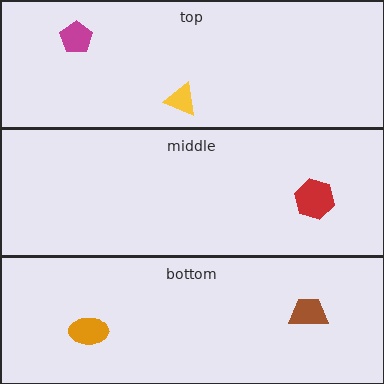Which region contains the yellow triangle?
The top region.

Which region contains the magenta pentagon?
The top region.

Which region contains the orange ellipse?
The bottom region.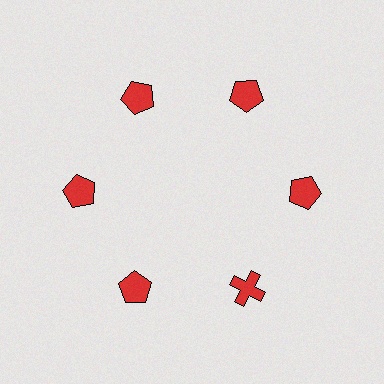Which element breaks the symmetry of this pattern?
The red cross at roughly the 5 o'clock position breaks the symmetry. All other shapes are red pentagons.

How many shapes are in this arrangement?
There are 6 shapes arranged in a ring pattern.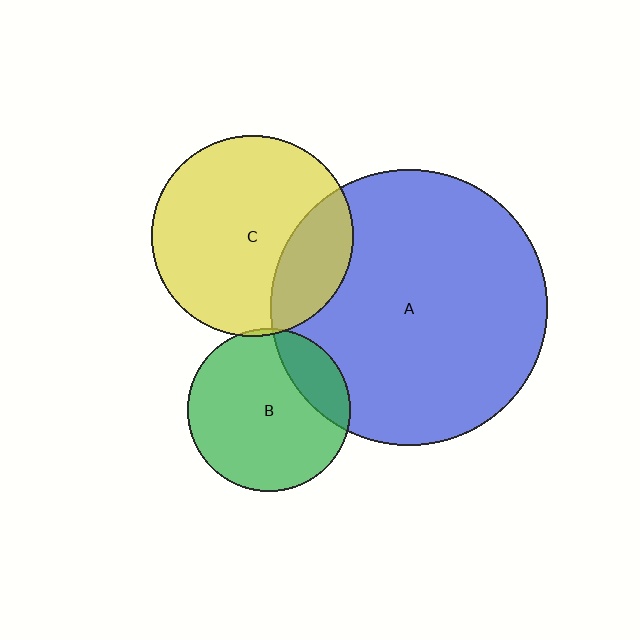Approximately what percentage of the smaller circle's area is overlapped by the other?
Approximately 25%.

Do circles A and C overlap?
Yes.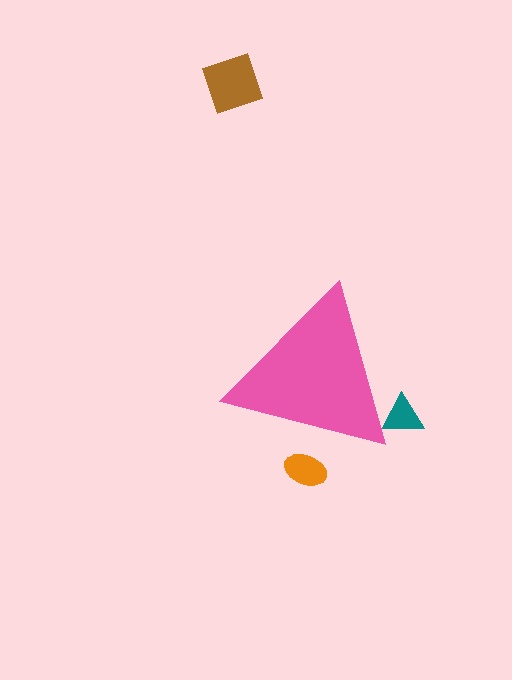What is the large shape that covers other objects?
A pink triangle.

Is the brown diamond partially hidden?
No, the brown diamond is fully visible.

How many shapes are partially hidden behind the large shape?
2 shapes are partially hidden.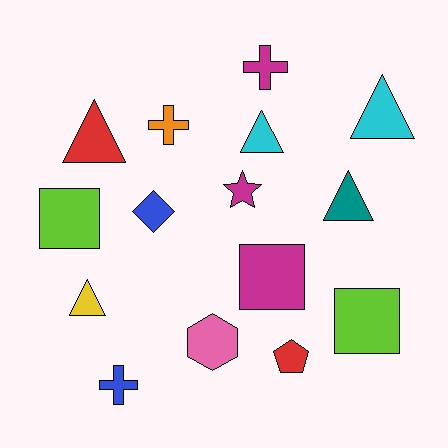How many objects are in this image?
There are 15 objects.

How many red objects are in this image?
There are 2 red objects.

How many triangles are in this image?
There are 5 triangles.